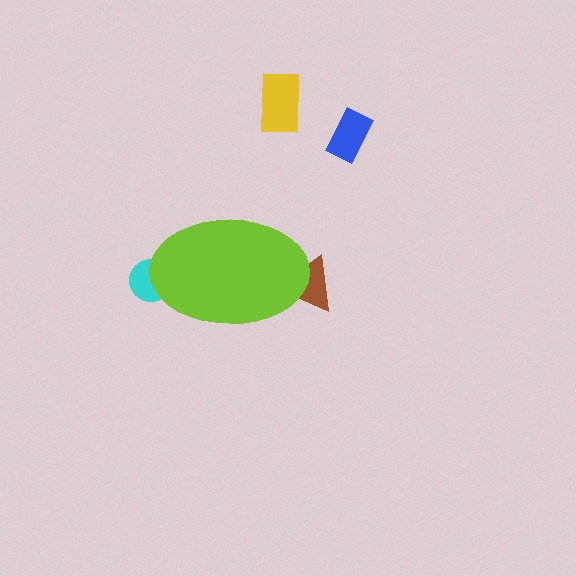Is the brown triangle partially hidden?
Yes, the brown triangle is partially hidden behind the lime ellipse.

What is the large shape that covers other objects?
A lime ellipse.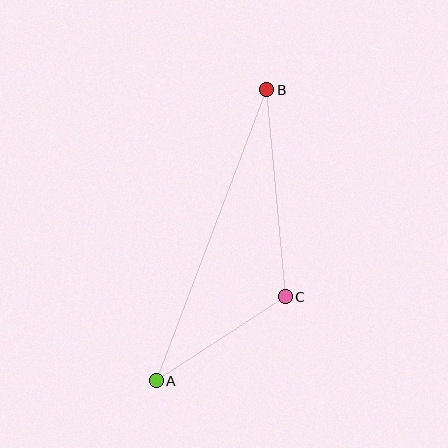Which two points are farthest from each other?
Points A and B are farthest from each other.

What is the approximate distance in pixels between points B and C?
The distance between B and C is approximately 208 pixels.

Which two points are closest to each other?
Points A and C are closest to each other.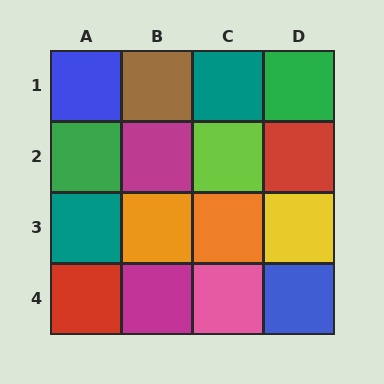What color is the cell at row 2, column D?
Red.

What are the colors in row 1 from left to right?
Blue, brown, teal, green.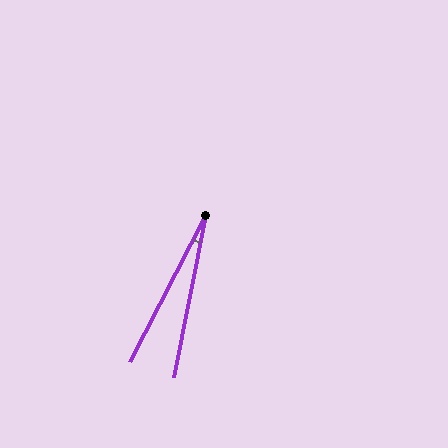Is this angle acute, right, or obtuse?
It is acute.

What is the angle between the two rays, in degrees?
Approximately 16 degrees.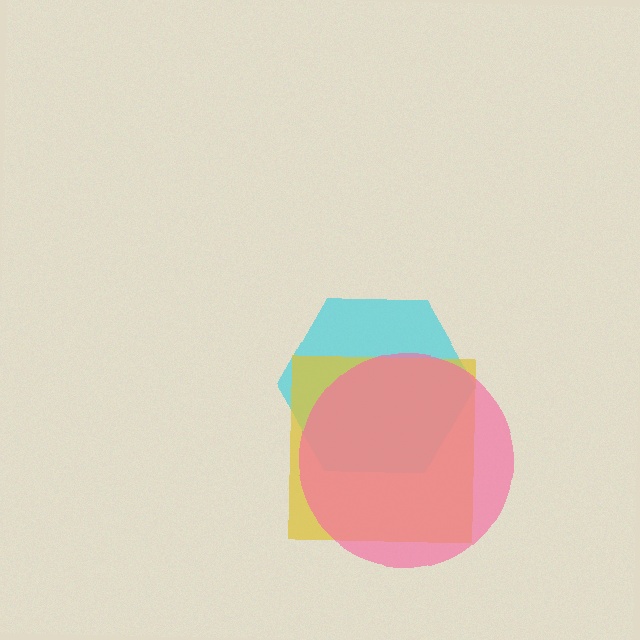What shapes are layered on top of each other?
The layered shapes are: a cyan hexagon, a yellow square, a pink circle.